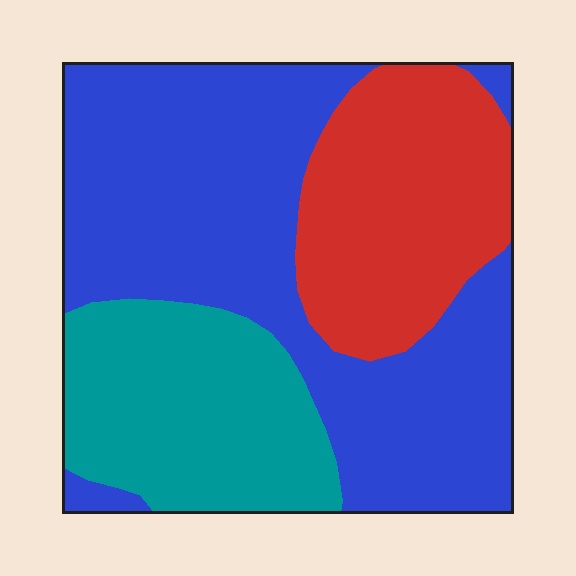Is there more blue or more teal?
Blue.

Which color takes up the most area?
Blue, at roughly 50%.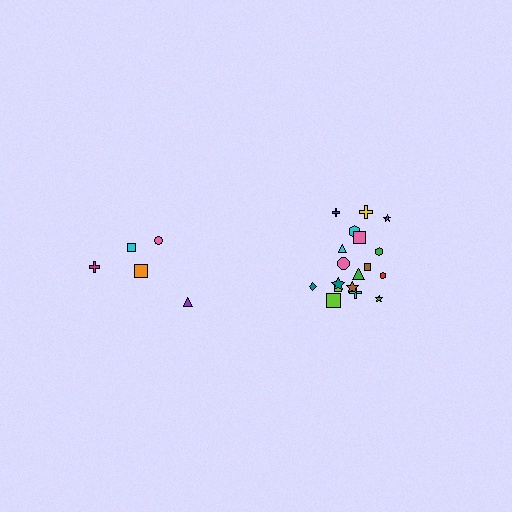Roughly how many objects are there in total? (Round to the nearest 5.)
Roughly 25 objects in total.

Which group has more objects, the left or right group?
The right group.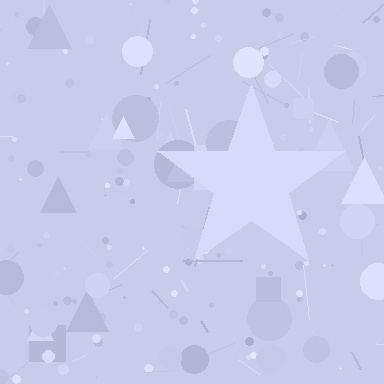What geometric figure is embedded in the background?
A star is embedded in the background.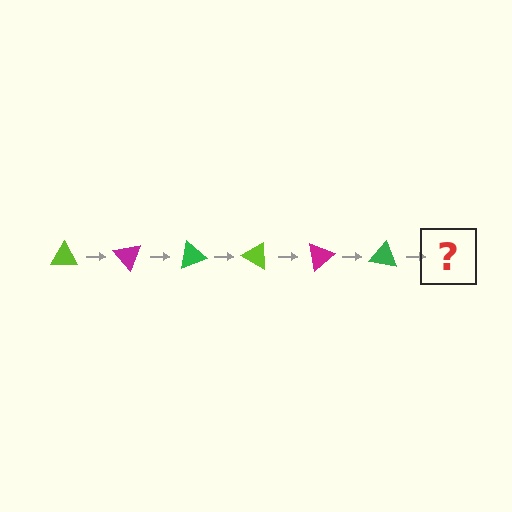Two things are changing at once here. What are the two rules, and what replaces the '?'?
The two rules are that it rotates 50 degrees each step and the color cycles through lime, magenta, and green. The '?' should be a lime triangle, rotated 300 degrees from the start.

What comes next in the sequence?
The next element should be a lime triangle, rotated 300 degrees from the start.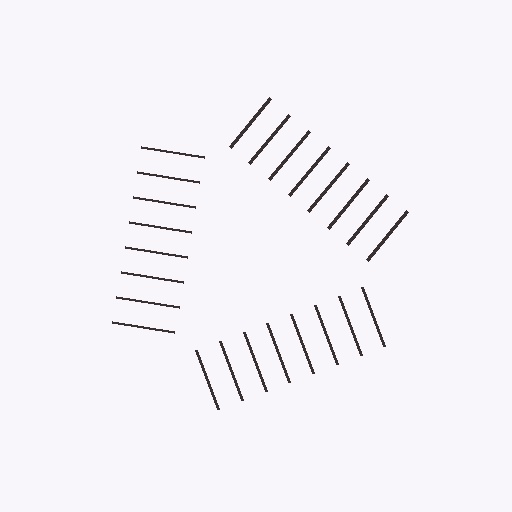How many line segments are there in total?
24 — 8 along each of the 3 edges.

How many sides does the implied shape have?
3 sides — the line-ends trace a triangle.